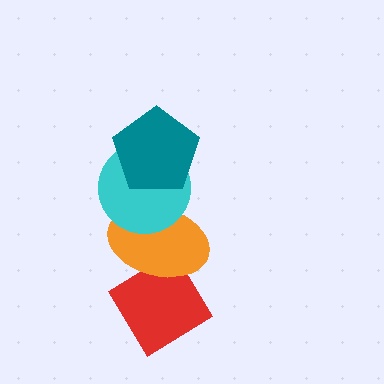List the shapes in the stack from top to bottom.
From top to bottom: the teal pentagon, the cyan circle, the orange ellipse, the red diamond.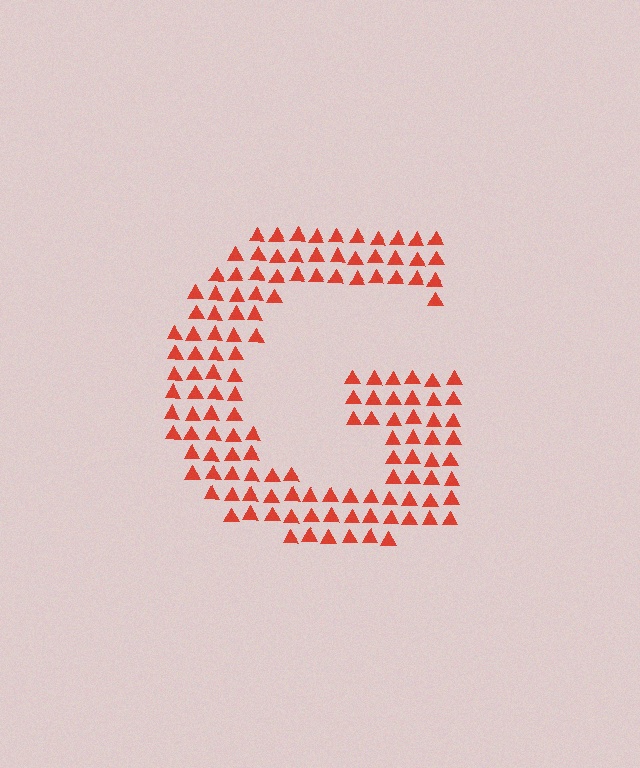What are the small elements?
The small elements are triangles.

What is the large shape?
The large shape is the letter G.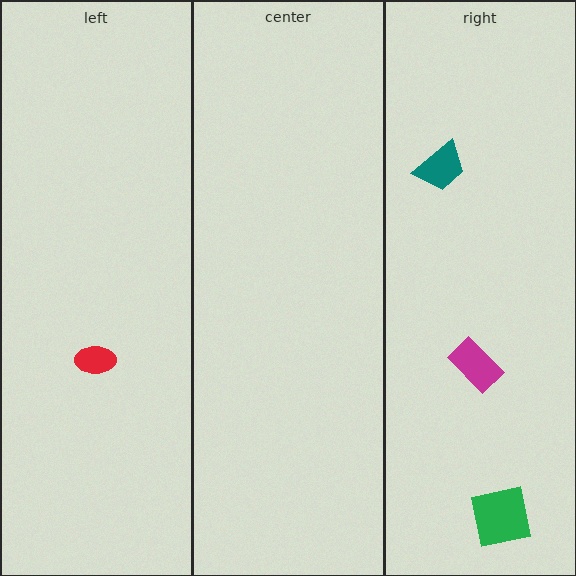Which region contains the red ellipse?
The left region.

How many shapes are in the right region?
3.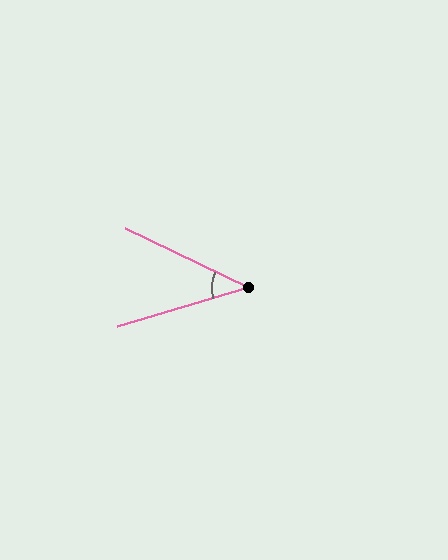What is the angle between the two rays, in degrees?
Approximately 42 degrees.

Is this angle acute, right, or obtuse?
It is acute.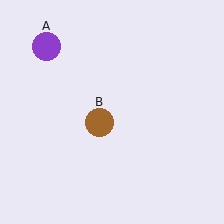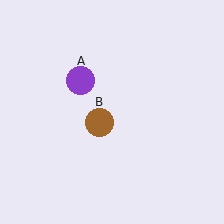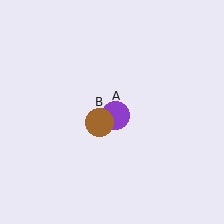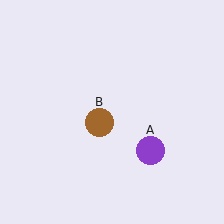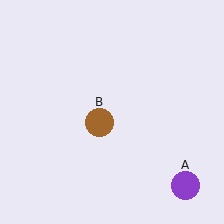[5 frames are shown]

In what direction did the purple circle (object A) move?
The purple circle (object A) moved down and to the right.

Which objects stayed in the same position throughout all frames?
Brown circle (object B) remained stationary.